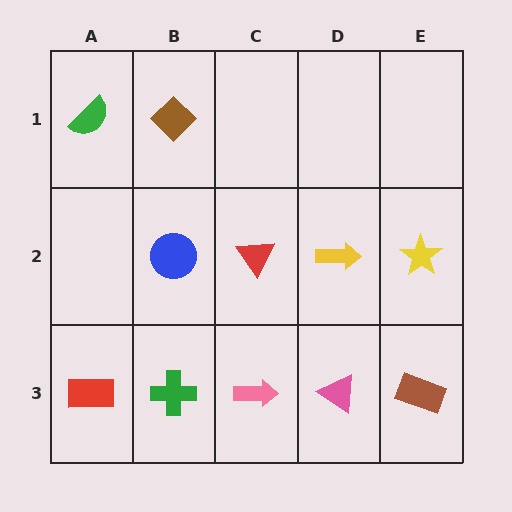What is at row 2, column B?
A blue circle.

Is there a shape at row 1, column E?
No, that cell is empty.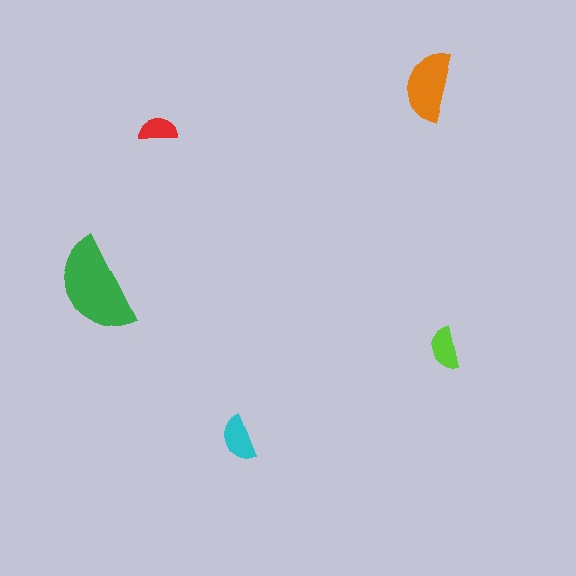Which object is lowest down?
The cyan semicircle is bottommost.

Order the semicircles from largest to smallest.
the green one, the orange one, the cyan one, the lime one, the red one.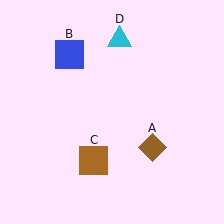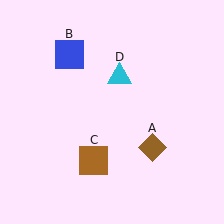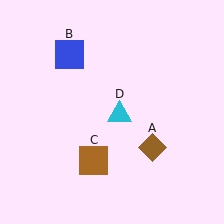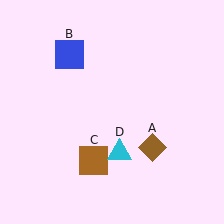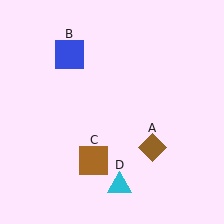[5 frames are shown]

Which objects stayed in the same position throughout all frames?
Brown diamond (object A) and blue square (object B) and brown square (object C) remained stationary.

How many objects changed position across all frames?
1 object changed position: cyan triangle (object D).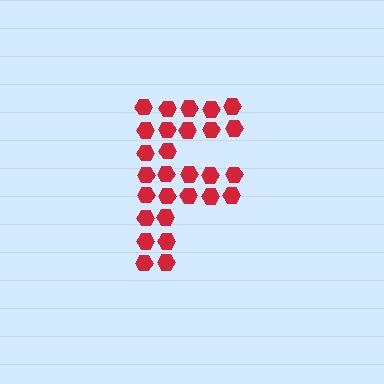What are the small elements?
The small elements are hexagons.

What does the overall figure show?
The overall figure shows the letter F.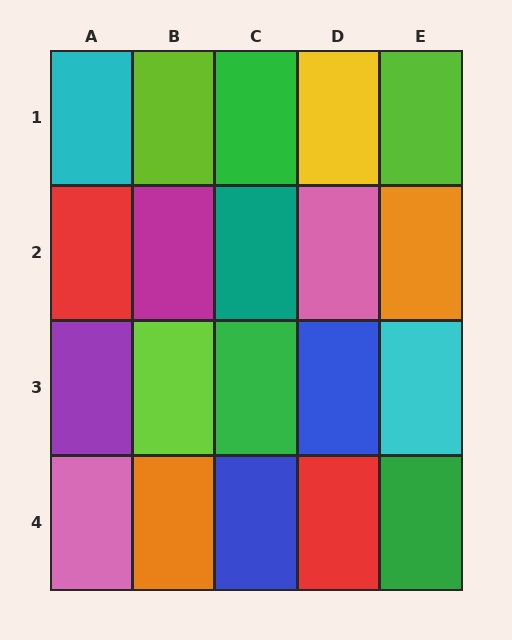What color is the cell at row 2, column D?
Pink.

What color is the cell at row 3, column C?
Green.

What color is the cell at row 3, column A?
Purple.